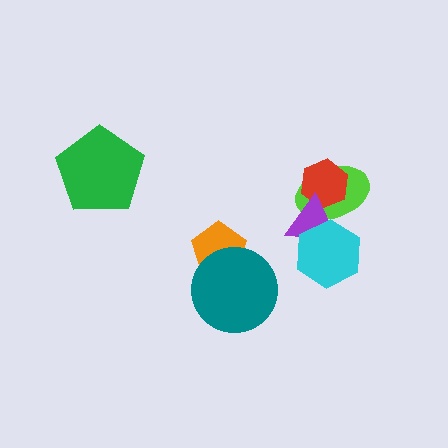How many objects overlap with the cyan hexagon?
2 objects overlap with the cyan hexagon.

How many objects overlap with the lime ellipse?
3 objects overlap with the lime ellipse.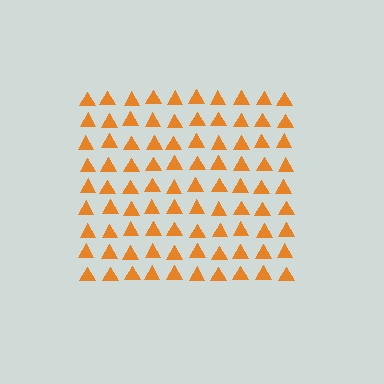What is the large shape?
The large shape is a square.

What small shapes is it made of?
It is made of small triangles.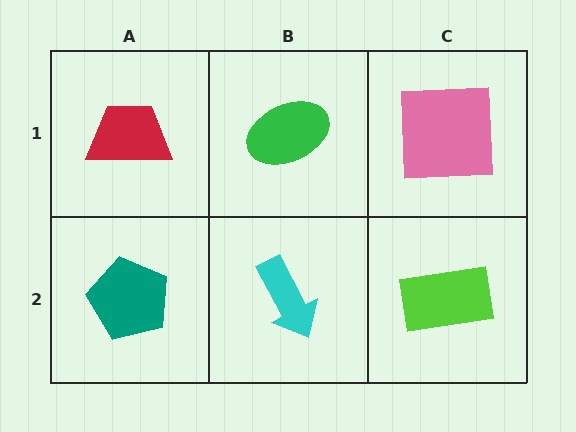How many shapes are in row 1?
3 shapes.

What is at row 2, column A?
A teal pentagon.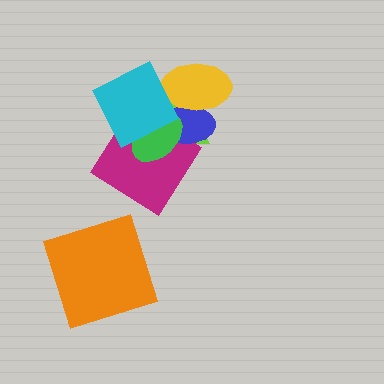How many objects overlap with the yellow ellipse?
3 objects overlap with the yellow ellipse.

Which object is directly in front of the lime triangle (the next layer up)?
The magenta diamond is directly in front of the lime triangle.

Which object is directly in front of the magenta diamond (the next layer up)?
The blue ellipse is directly in front of the magenta diamond.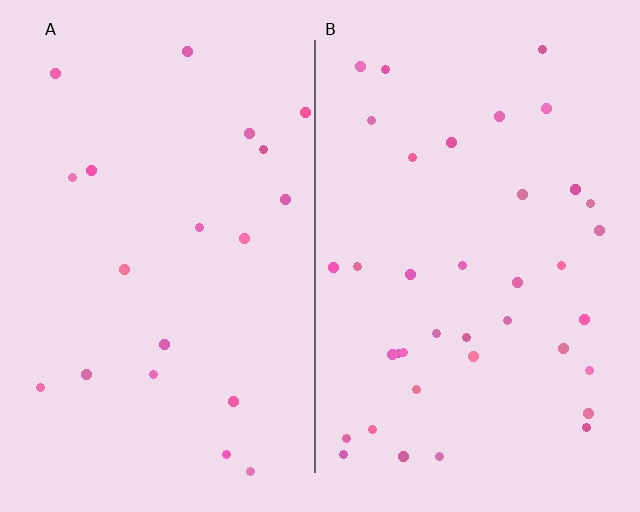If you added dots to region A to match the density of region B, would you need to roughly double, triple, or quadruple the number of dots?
Approximately double.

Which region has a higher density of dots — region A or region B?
B (the right).